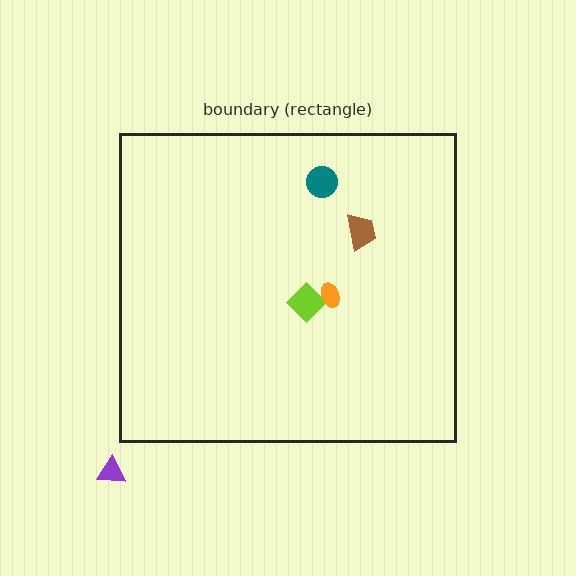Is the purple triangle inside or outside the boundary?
Outside.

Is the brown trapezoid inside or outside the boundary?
Inside.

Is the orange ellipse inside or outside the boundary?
Inside.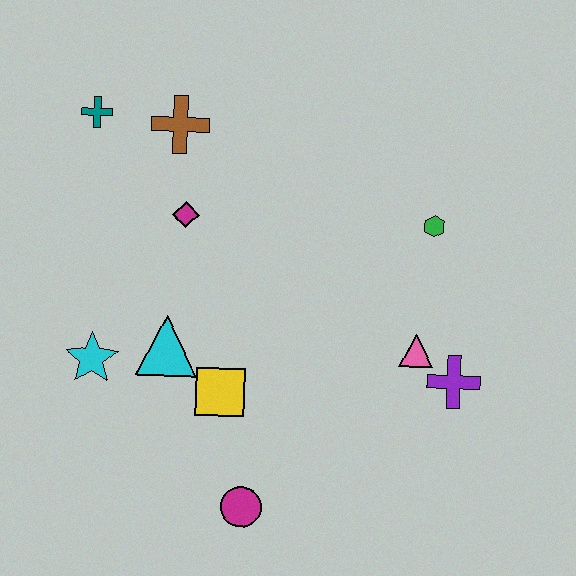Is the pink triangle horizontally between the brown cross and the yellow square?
No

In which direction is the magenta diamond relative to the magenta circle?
The magenta diamond is above the magenta circle.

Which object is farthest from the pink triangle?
The teal cross is farthest from the pink triangle.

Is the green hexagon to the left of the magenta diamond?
No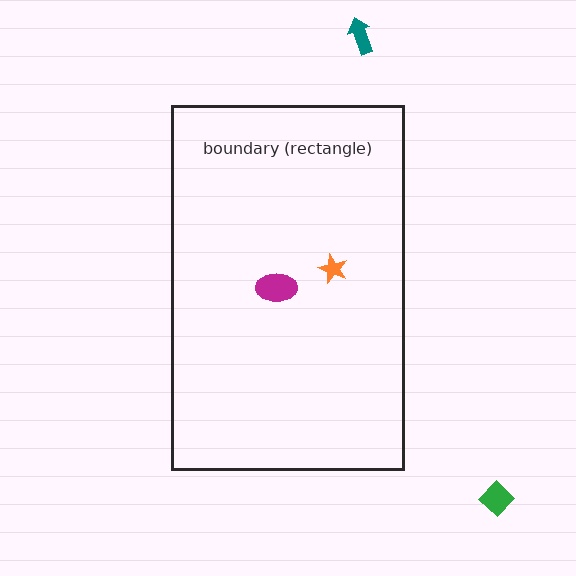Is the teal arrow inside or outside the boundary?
Outside.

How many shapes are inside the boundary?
2 inside, 2 outside.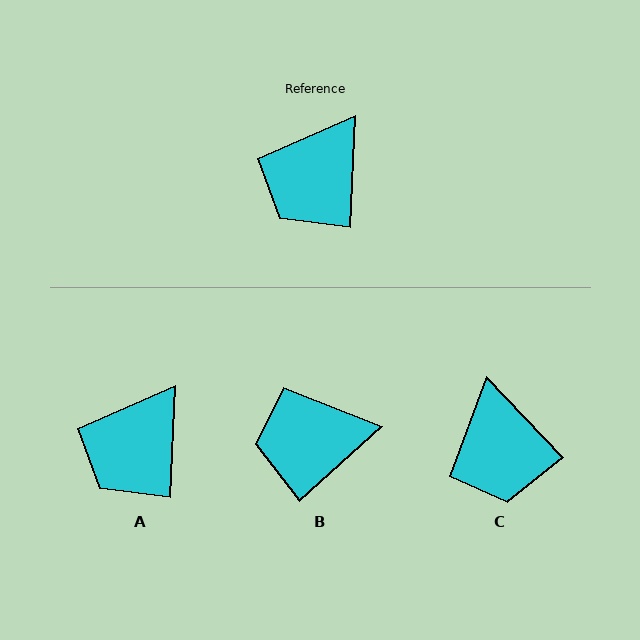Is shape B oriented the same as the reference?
No, it is off by about 45 degrees.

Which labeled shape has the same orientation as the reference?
A.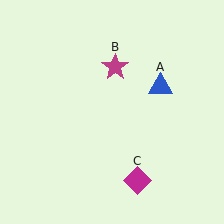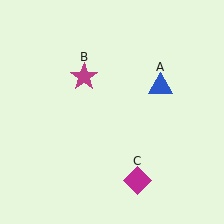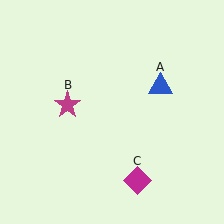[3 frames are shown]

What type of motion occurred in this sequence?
The magenta star (object B) rotated counterclockwise around the center of the scene.